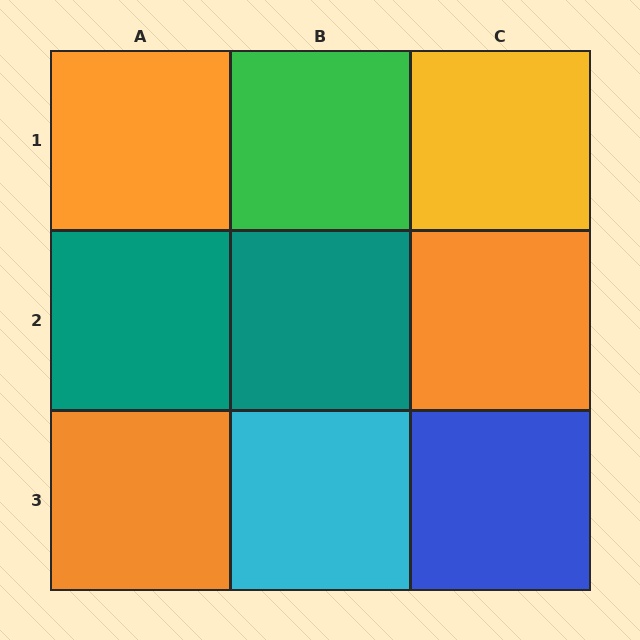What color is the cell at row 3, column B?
Cyan.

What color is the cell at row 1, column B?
Green.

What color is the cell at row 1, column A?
Orange.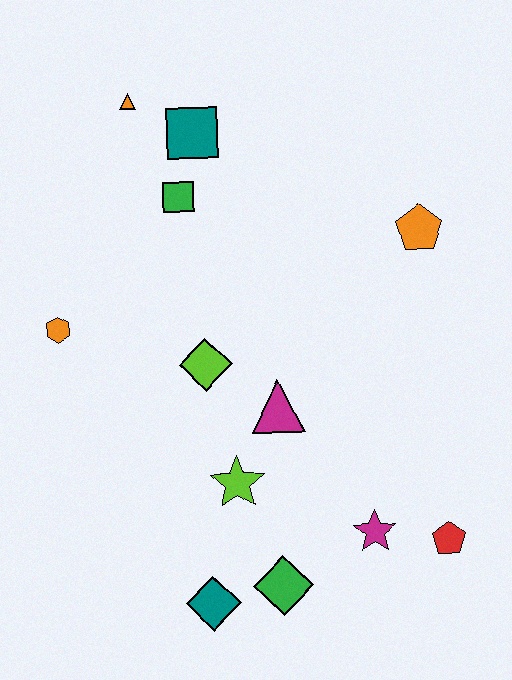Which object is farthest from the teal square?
The red pentagon is farthest from the teal square.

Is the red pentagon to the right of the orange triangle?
Yes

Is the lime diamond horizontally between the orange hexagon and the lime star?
Yes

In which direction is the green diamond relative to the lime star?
The green diamond is below the lime star.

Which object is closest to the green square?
The teal square is closest to the green square.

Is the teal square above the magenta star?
Yes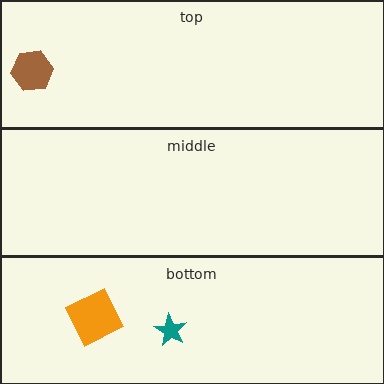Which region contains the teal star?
The bottom region.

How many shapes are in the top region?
1.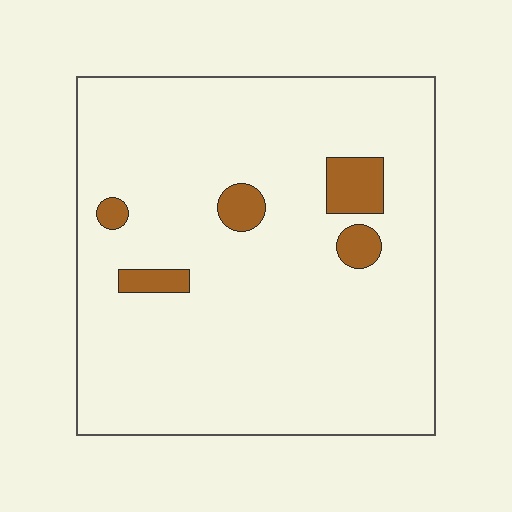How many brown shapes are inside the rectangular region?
5.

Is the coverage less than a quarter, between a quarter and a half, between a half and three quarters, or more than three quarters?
Less than a quarter.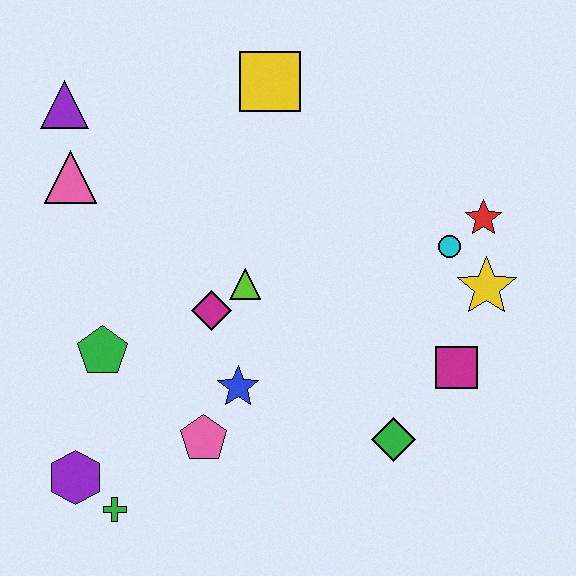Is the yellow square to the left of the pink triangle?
No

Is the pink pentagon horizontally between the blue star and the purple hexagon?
Yes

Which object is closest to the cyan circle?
The red star is closest to the cyan circle.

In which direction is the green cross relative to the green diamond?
The green cross is to the left of the green diamond.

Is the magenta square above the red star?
No